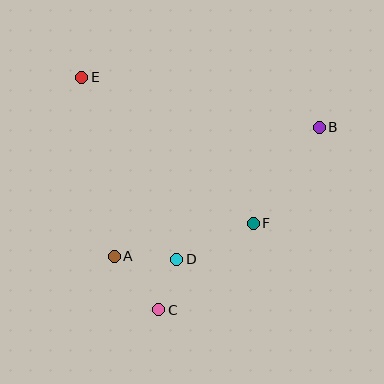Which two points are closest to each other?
Points C and D are closest to each other.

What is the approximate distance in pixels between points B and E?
The distance between B and E is approximately 243 pixels.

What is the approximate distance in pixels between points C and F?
The distance between C and F is approximately 128 pixels.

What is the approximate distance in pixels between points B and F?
The distance between B and F is approximately 117 pixels.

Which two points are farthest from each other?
Points C and E are farthest from each other.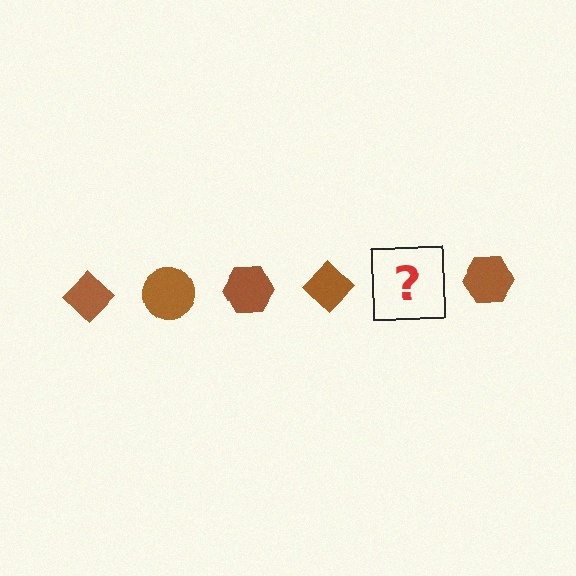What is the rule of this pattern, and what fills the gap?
The rule is that the pattern cycles through diamond, circle, hexagon shapes in brown. The gap should be filled with a brown circle.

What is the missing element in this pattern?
The missing element is a brown circle.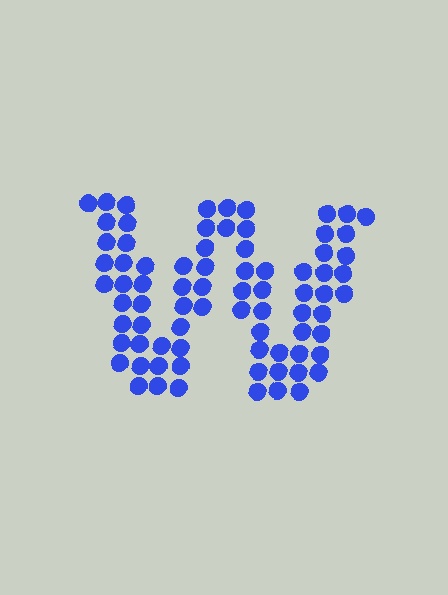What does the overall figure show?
The overall figure shows the letter W.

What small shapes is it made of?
It is made of small circles.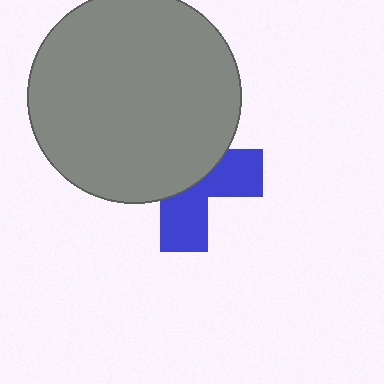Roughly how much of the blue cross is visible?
A small part of it is visible (roughly 41%).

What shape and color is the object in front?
The object in front is a gray circle.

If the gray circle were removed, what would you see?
You would see the complete blue cross.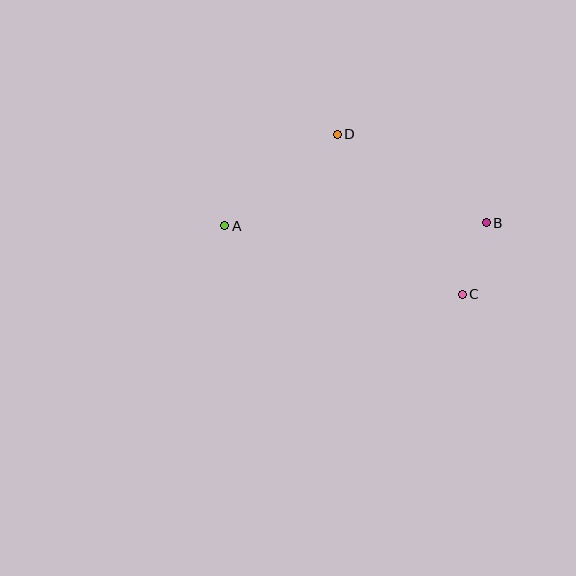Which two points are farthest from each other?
Points A and B are farthest from each other.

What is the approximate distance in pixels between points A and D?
The distance between A and D is approximately 145 pixels.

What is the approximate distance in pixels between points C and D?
The distance between C and D is approximately 203 pixels.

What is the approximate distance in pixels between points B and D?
The distance between B and D is approximately 173 pixels.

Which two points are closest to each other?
Points B and C are closest to each other.